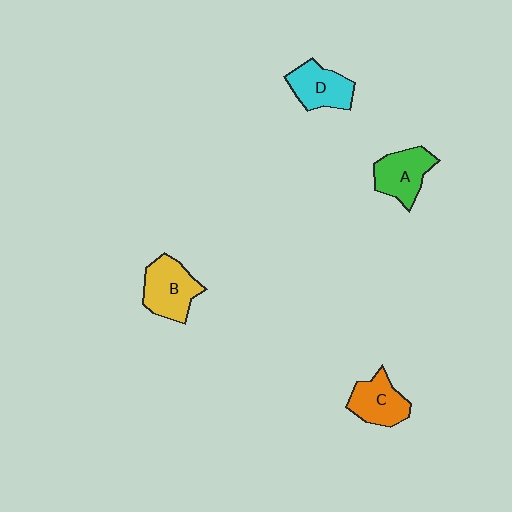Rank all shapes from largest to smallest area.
From largest to smallest: B (yellow), A (green), D (cyan), C (orange).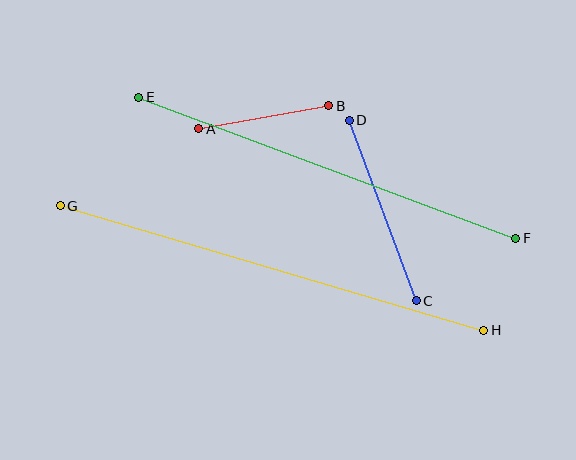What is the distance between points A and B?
The distance is approximately 132 pixels.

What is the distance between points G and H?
The distance is approximately 441 pixels.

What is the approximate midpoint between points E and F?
The midpoint is at approximately (327, 168) pixels.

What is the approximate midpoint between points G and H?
The midpoint is at approximately (272, 268) pixels.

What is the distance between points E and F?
The distance is approximately 402 pixels.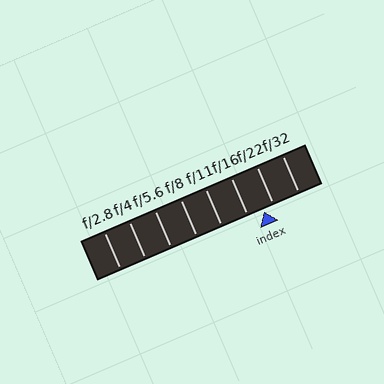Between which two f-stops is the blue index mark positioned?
The index mark is between f/16 and f/22.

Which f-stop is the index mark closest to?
The index mark is closest to f/22.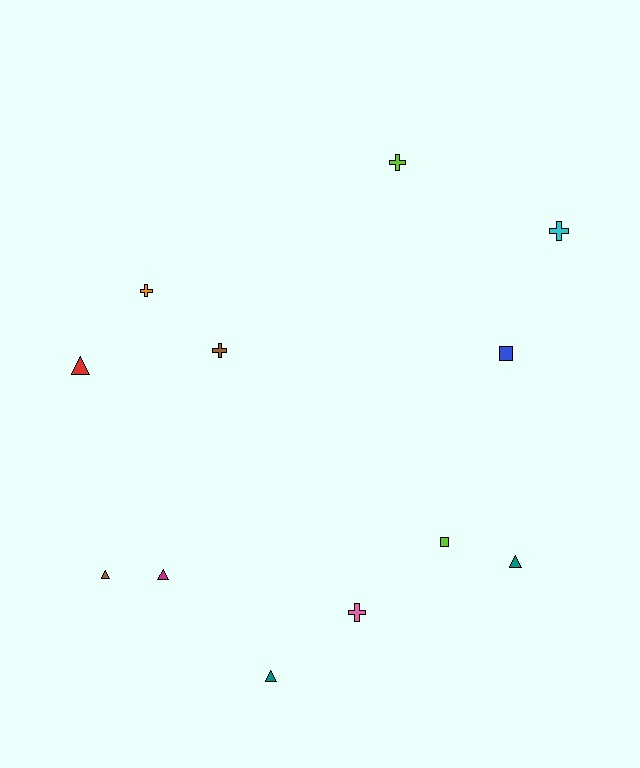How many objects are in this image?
There are 12 objects.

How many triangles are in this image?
There are 5 triangles.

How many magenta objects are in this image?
There is 1 magenta object.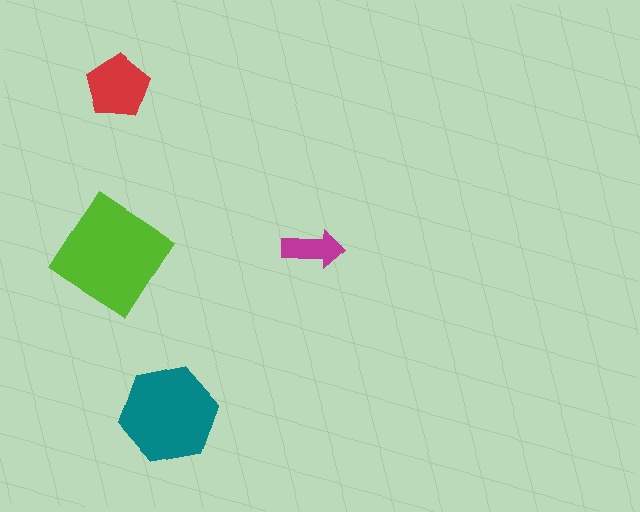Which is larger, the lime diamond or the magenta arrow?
The lime diamond.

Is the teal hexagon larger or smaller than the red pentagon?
Larger.